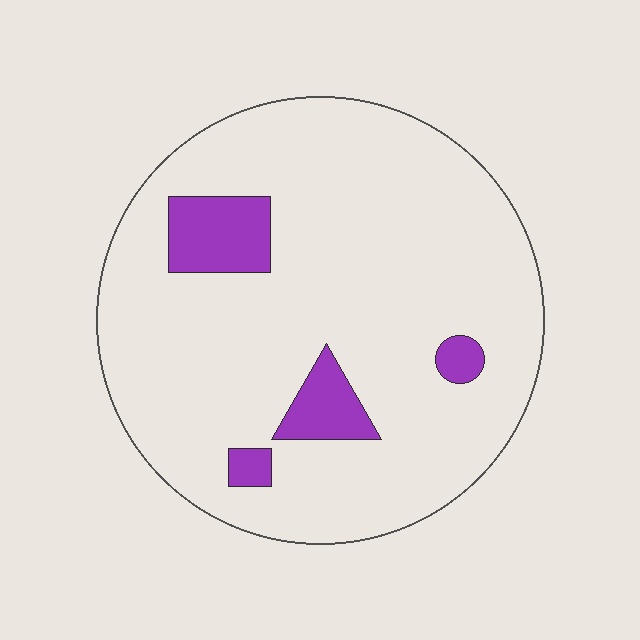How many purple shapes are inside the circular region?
4.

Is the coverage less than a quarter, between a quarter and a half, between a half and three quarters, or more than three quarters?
Less than a quarter.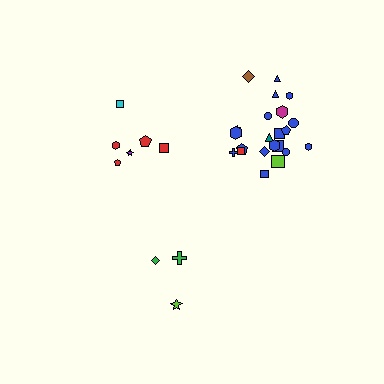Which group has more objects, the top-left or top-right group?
The top-right group.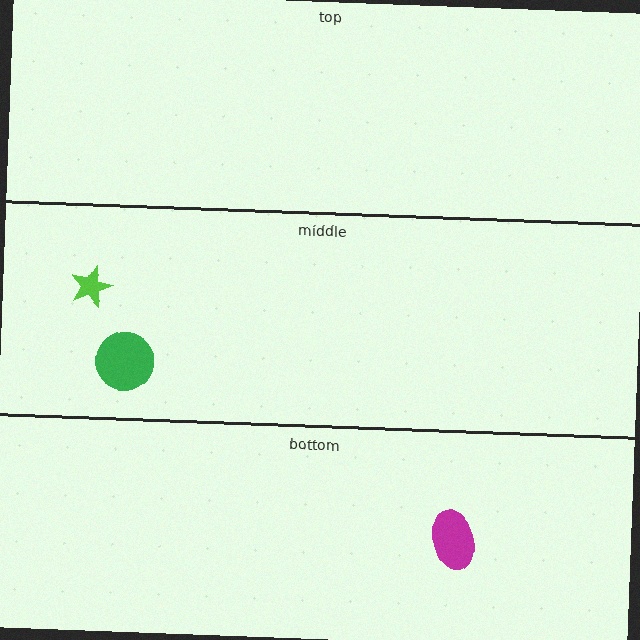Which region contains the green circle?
The middle region.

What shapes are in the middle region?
The lime star, the green circle.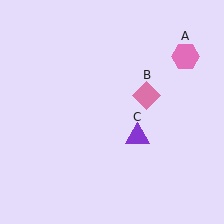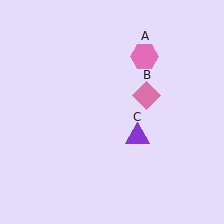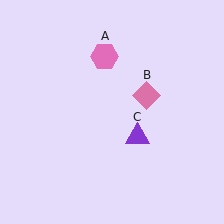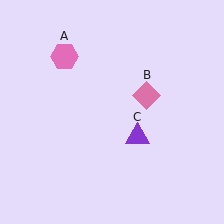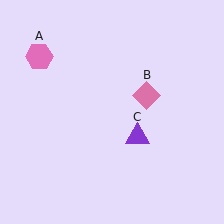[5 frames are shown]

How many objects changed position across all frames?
1 object changed position: pink hexagon (object A).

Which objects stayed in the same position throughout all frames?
Pink diamond (object B) and purple triangle (object C) remained stationary.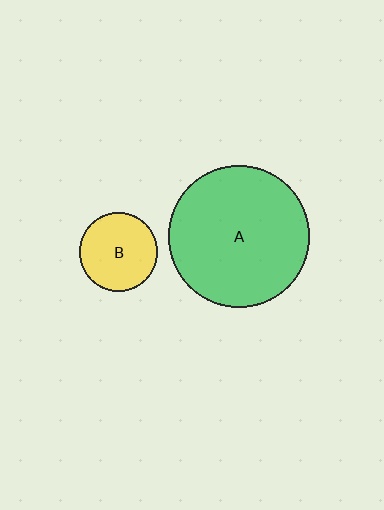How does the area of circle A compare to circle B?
Approximately 3.2 times.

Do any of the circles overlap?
No, none of the circles overlap.